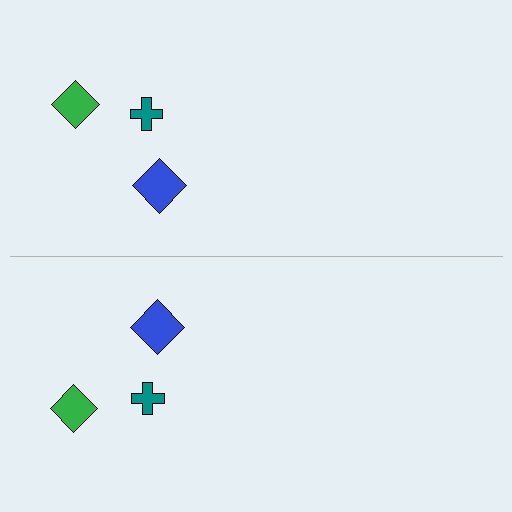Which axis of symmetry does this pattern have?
The pattern has a horizontal axis of symmetry running through the center of the image.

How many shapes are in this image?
There are 6 shapes in this image.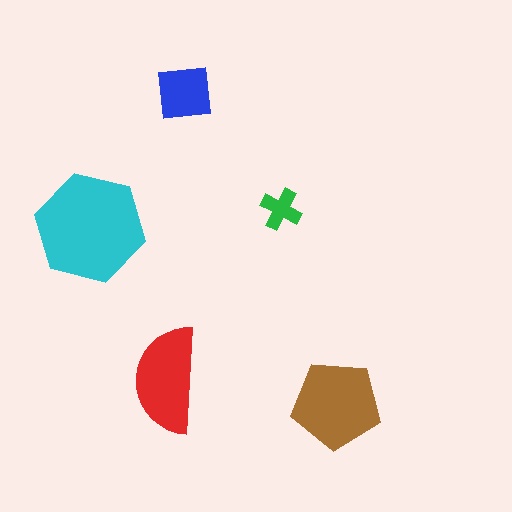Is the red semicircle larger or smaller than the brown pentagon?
Smaller.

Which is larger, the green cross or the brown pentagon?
The brown pentagon.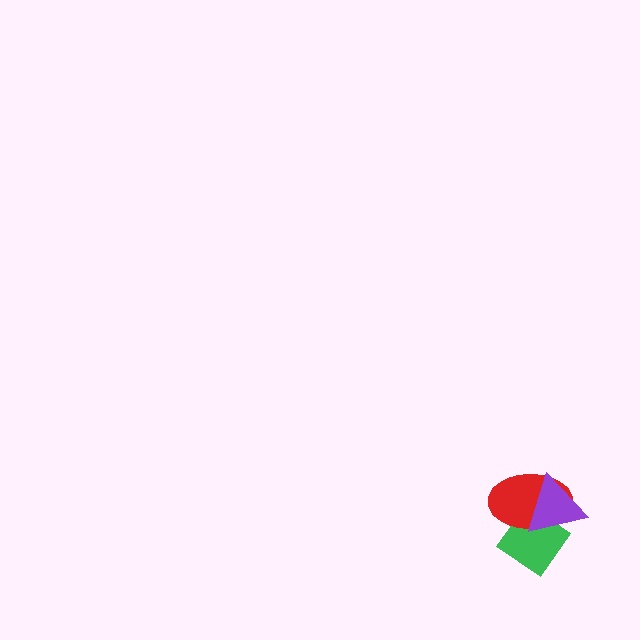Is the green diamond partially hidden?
Yes, it is partially covered by another shape.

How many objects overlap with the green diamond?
2 objects overlap with the green diamond.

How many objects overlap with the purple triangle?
2 objects overlap with the purple triangle.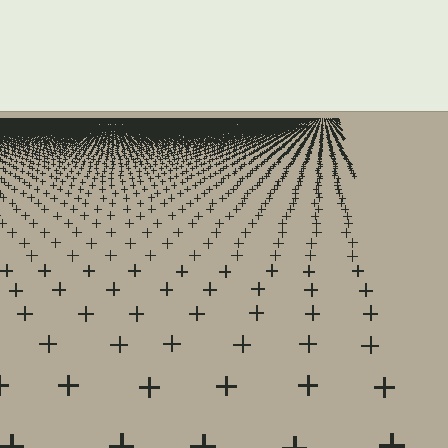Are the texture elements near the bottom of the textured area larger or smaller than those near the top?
Larger. Near the bottom, elements are closer to the viewer and appear at a bigger on-screen size.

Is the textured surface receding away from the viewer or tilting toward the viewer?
The surface is receding away from the viewer. Texture elements get smaller and denser toward the top.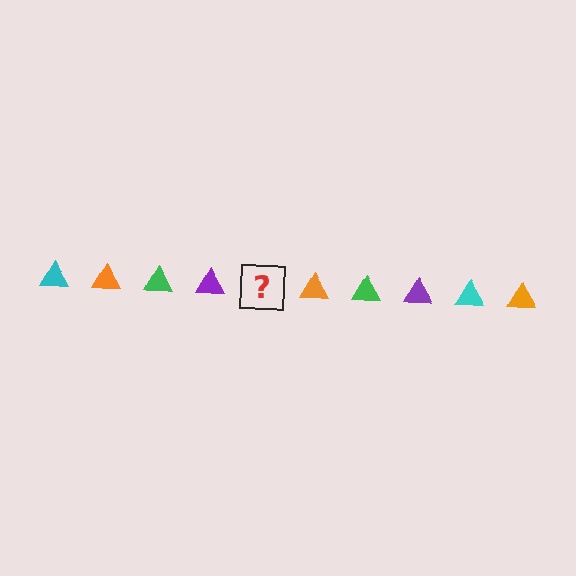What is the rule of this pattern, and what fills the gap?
The rule is that the pattern cycles through cyan, orange, green, purple triangles. The gap should be filled with a cyan triangle.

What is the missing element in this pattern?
The missing element is a cyan triangle.